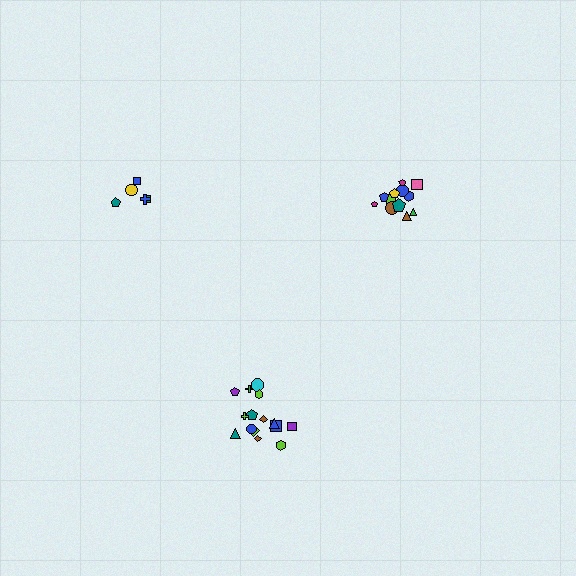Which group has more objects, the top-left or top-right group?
The top-right group.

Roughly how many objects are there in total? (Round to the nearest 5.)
Roughly 30 objects in total.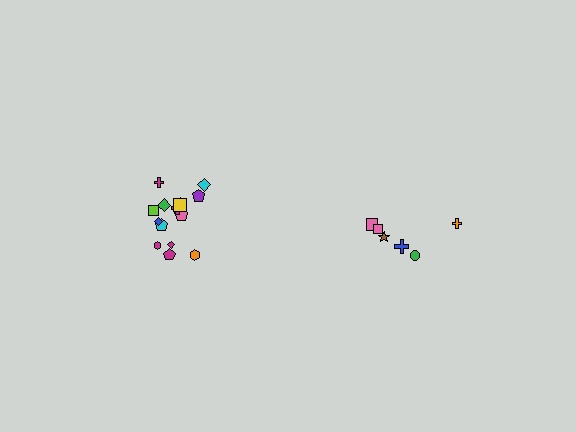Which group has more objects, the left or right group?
The left group.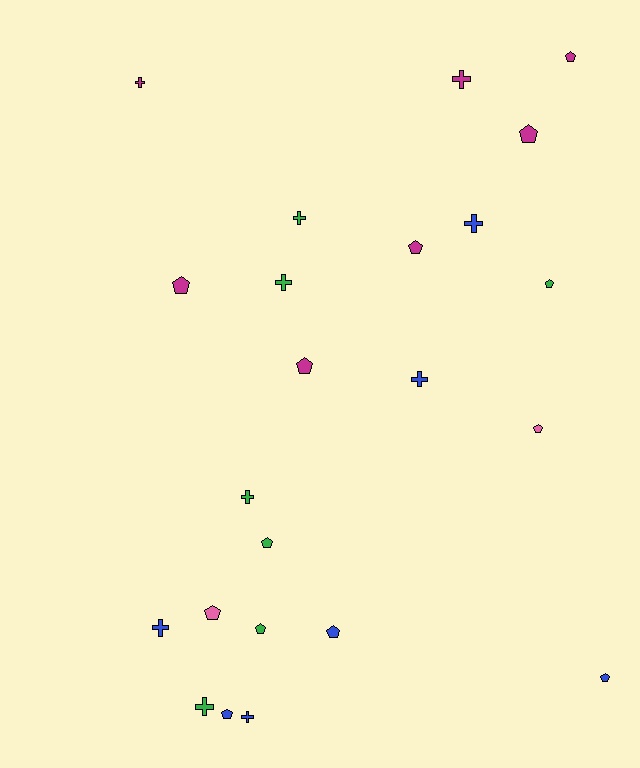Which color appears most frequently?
Magenta, with 7 objects.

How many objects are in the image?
There are 23 objects.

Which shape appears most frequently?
Pentagon, with 13 objects.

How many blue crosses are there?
There are 4 blue crosses.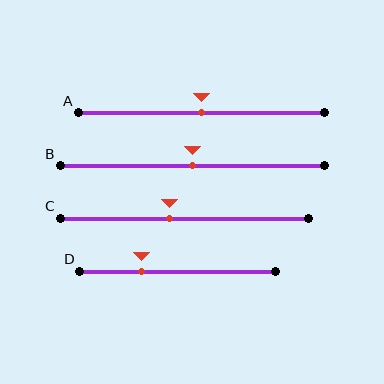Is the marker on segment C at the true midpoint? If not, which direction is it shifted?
No, the marker on segment C is shifted to the left by about 6% of the segment length.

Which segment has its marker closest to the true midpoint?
Segment A has its marker closest to the true midpoint.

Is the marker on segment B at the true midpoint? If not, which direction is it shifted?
Yes, the marker on segment B is at the true midpoint.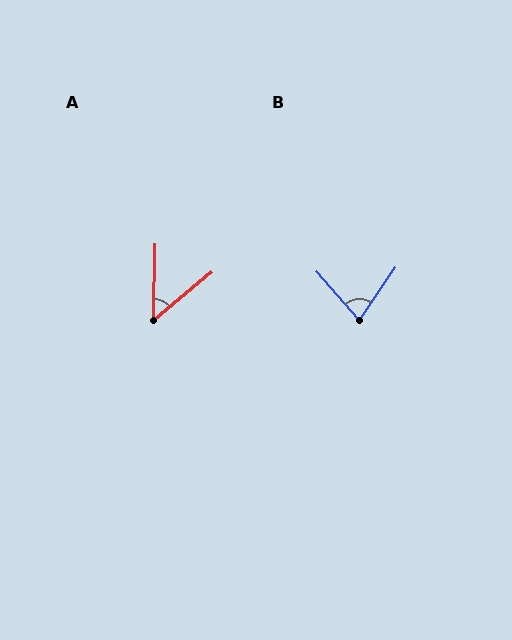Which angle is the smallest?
A, at approximately 49 degrees.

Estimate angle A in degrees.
Approximately 49 degrees.